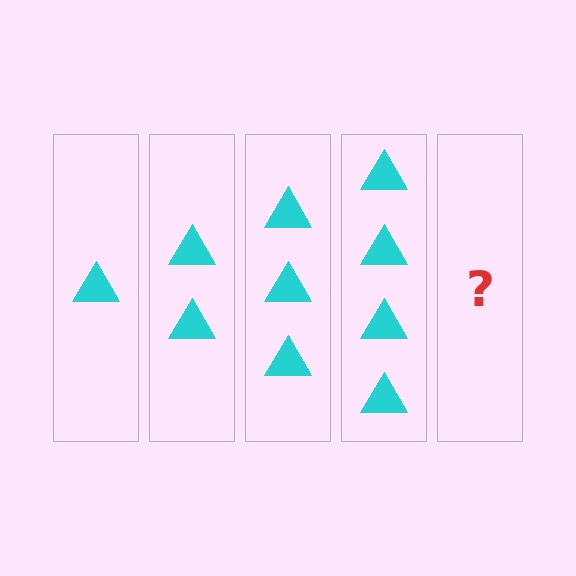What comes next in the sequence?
The next element should be 5 triangles.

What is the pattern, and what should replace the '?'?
The pattern is that each step adds one more triangle. The '?' should be 5 triangles.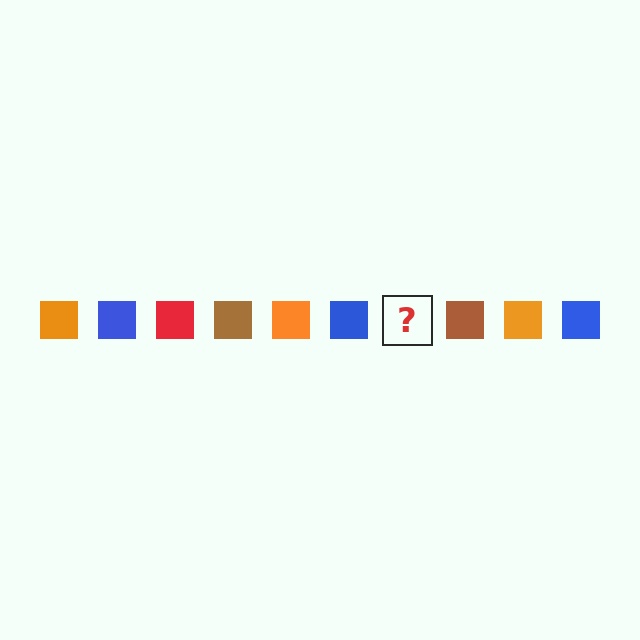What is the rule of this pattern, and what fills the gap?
The rule is that the pattern cycles through orange, blue, red, brown squares. The gap should be filled with a red square.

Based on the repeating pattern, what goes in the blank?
The blank should be a red square.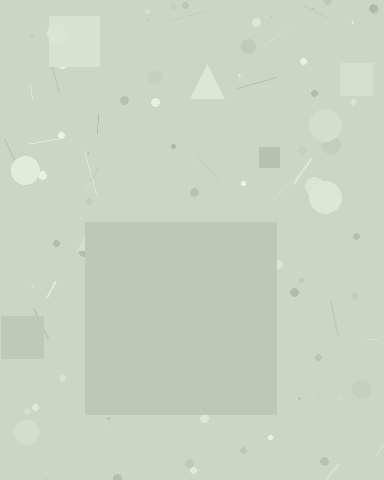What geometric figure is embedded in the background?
A square is embedded in the background.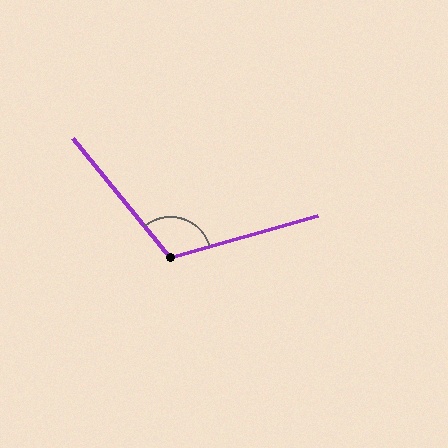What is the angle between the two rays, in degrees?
Approximately 113 degrees.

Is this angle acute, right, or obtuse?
It is obtuse.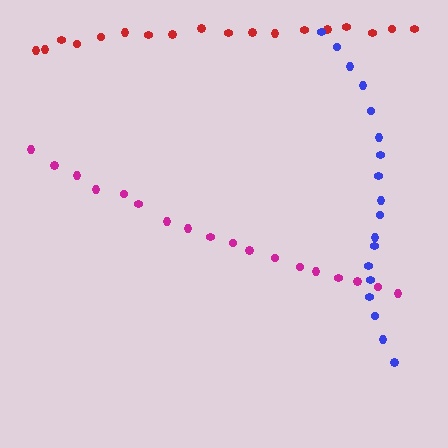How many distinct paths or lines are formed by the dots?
There are 3 distinct paths.